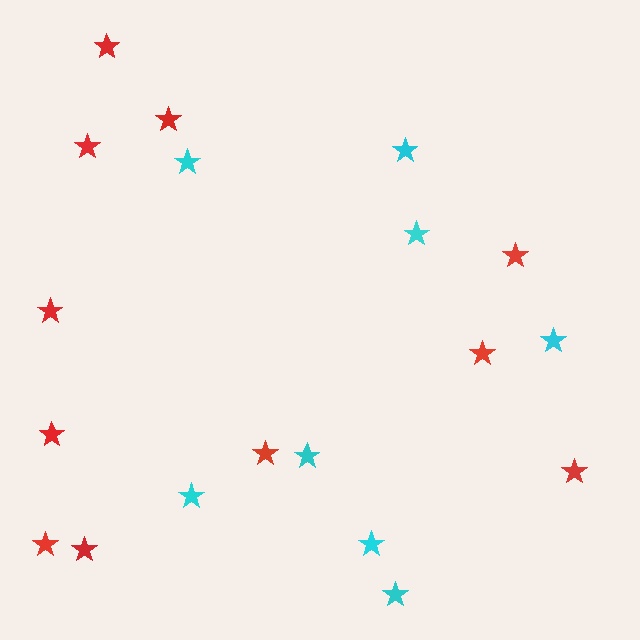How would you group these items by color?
There are 2 groups: one group of red stars (11) and one group of cyan stars (8).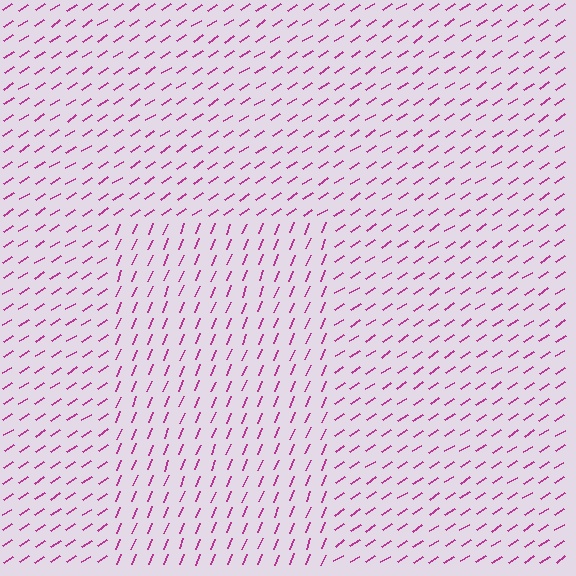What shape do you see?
I see a rectangle.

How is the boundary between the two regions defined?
The boundary is defined purely by a change in line orientation (approximately 34 degrees difference). All lines are the same color and thickness.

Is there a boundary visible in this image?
Yes, there is a texture boundary formed by a change in line orientation.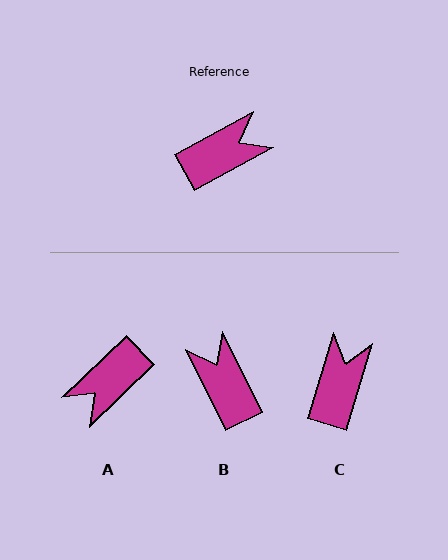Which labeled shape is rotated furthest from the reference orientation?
A, about 165 degrees away.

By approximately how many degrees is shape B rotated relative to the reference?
Approximately 88 degrees counter-clockwise.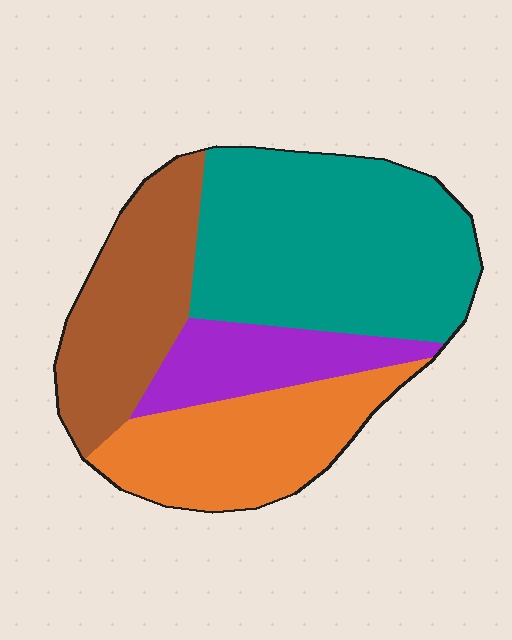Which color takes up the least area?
Purple, at roughly 15%.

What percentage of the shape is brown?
Brown covers around 20% of the shape.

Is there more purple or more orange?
Orange.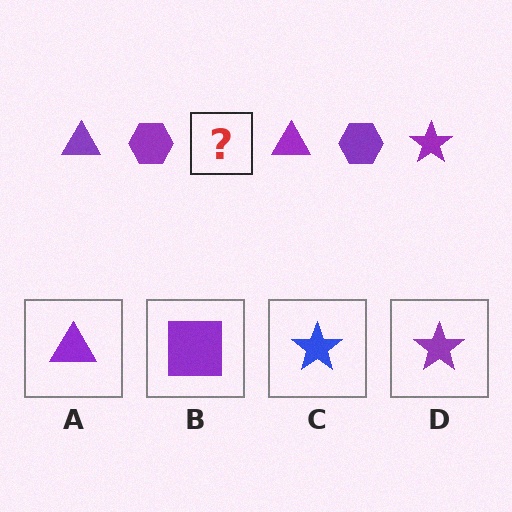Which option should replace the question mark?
Option D.